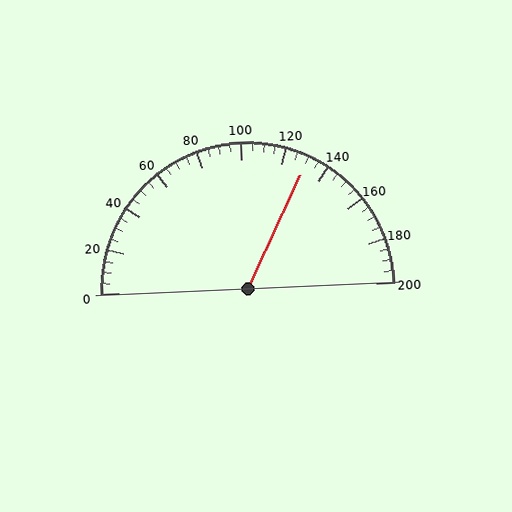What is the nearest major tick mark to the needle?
The nearest major tick mark is 120.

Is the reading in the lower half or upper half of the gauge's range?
The reading is in the upper half of the range (0 to 200).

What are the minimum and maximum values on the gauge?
The gauge ranges from 0 to 200.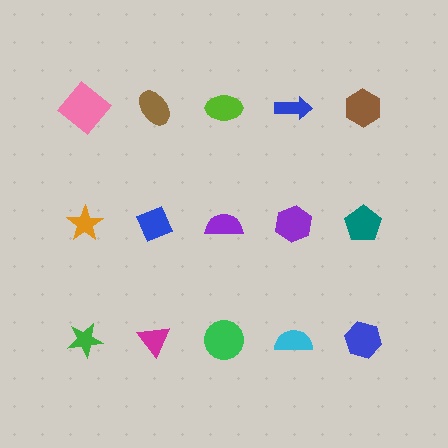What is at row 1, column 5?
A brown hexagon.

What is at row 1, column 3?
A lime ellipse.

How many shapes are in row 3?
5 shapes.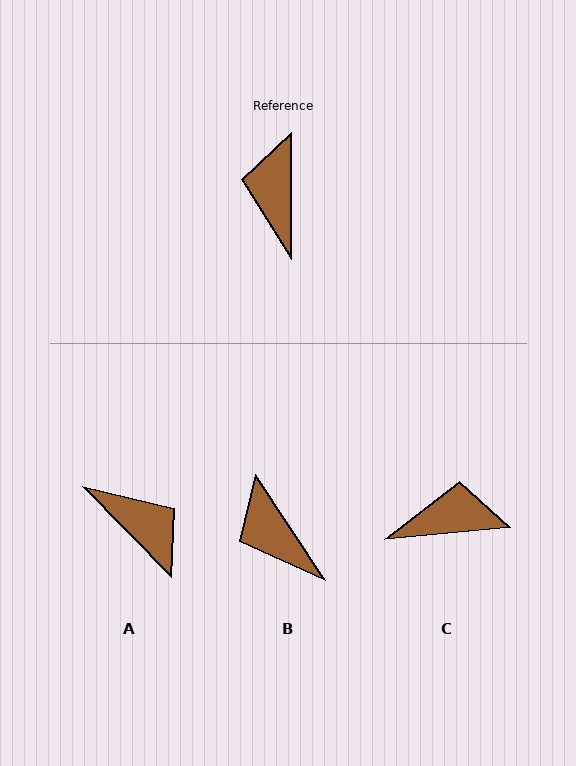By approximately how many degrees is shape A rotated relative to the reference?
Approximately 136 degrees clockwise.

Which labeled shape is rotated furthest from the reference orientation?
A, about 136 degrees away.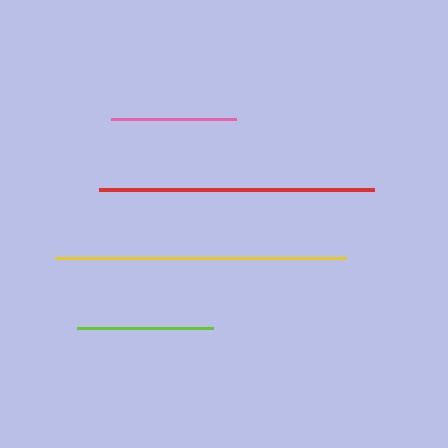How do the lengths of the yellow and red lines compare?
The yellow and red lines are approximately the same length.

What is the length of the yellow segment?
The yellow segment is approximately 292 pixels long.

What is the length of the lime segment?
The lime segment is approximately 136 pixels long.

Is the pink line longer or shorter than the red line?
The red line is longer than the pink line.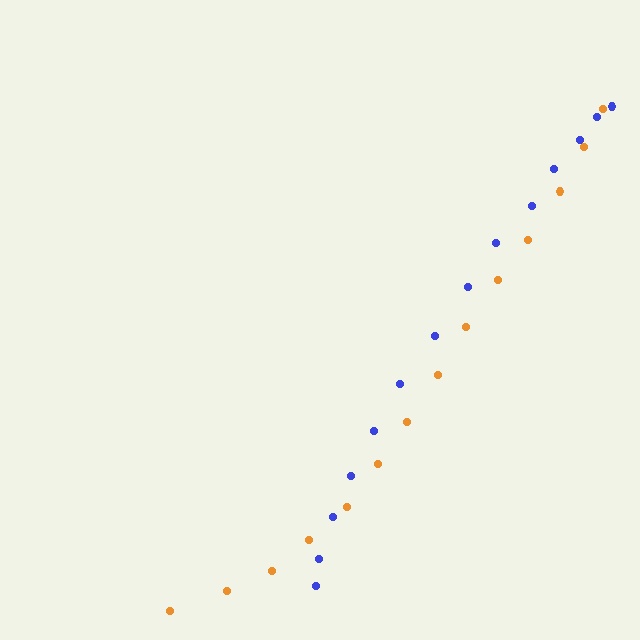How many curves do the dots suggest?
There are 2 distinct paths.